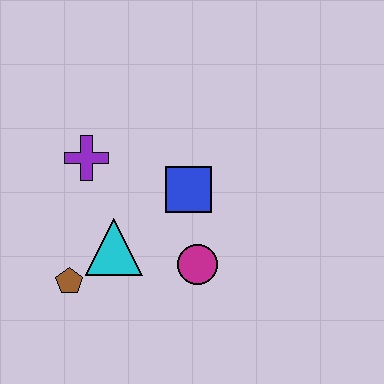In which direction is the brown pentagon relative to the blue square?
The brown pentagon is to the left of the blue square.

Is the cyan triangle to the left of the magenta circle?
Yes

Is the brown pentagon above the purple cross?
No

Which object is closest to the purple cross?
The cyan triangle is closest to the purple cross.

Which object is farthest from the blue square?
The brown pentagon is farthest from the blue square.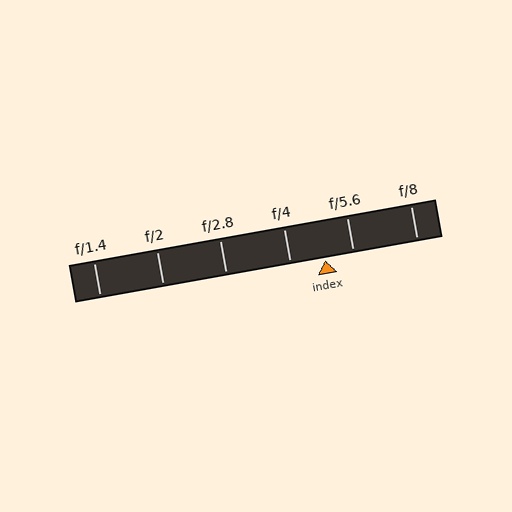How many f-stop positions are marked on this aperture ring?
There are 6 f-stop positions marked.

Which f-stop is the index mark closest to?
The index mark is closest to f/5.6.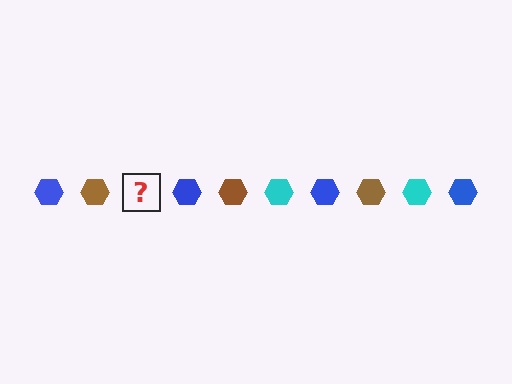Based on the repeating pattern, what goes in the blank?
The blank should be a cyan hexagon.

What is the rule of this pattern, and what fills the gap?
The rule is that the pattern cycles through blue, brown, cyan hexagons. The gap should be filled with a cyan hexagon.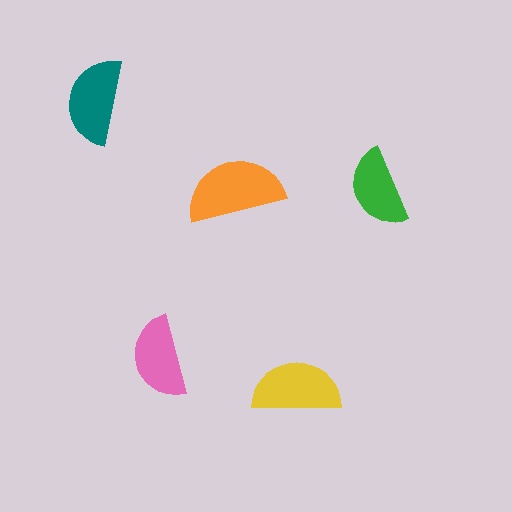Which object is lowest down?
The yellow semicircle is bottommost.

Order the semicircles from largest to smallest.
the orange one, the yellow one, the teal one, the pink one, the green one.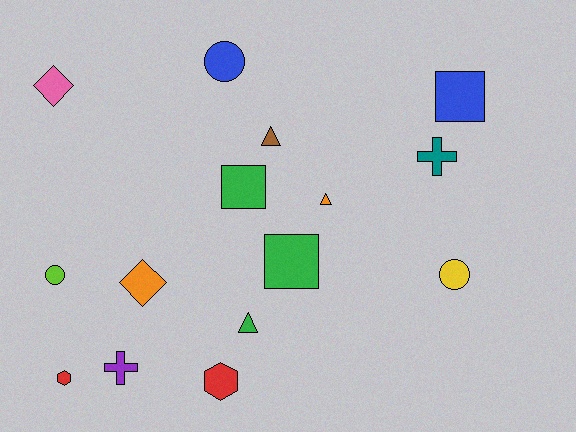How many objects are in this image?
There are 15 objects.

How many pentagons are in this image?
There are no pentagons.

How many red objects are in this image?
There are 2 red objects.